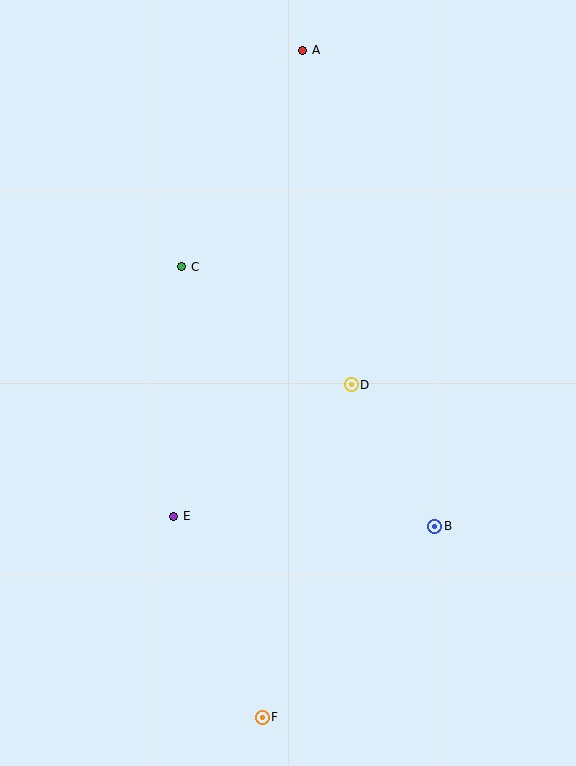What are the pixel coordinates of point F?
Point F is at (262, 717).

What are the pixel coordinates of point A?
Point A is at (303, 50).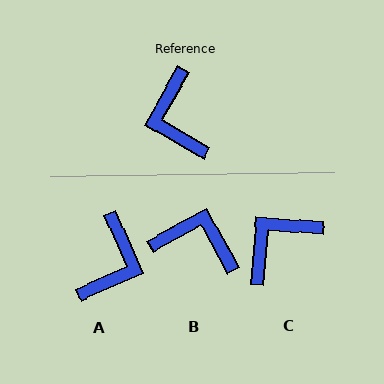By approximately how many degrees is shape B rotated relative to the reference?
Approximately 121 degrees clockwise.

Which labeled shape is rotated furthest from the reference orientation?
A, about 144 degrees away.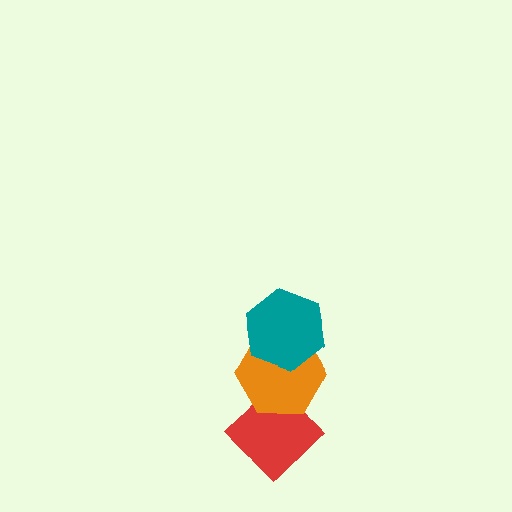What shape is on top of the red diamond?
The orange hexagon is on top of the red diamond.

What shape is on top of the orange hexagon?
The teal hexagon is on top of the orange hexagon.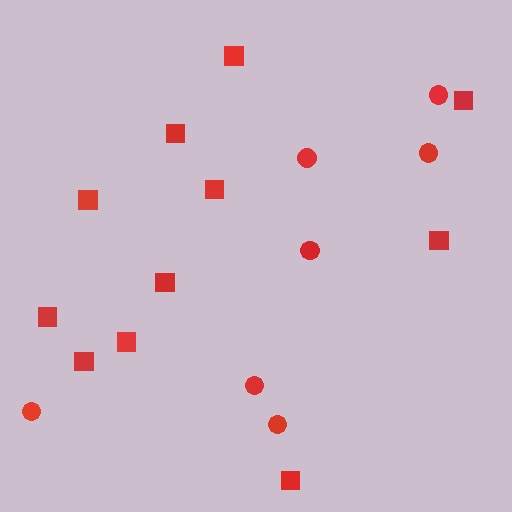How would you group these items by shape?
There are 2 groups: one group of squares (11) and one group of circles (7).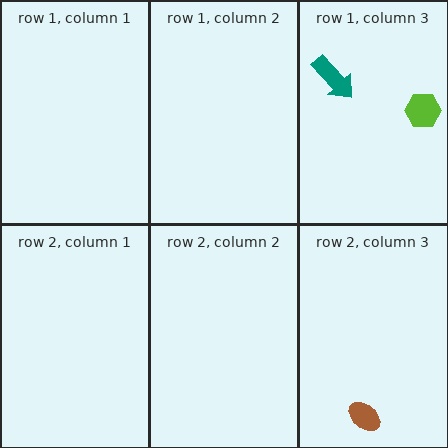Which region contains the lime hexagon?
The row 1, column 3 region.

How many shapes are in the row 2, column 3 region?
1.